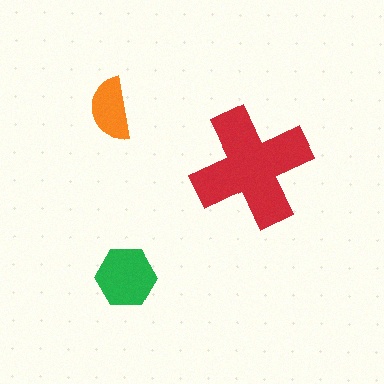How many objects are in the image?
There are 3 objects in the image.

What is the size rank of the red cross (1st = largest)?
1st.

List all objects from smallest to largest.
The orange semicircle, the green hexagon, the red cross.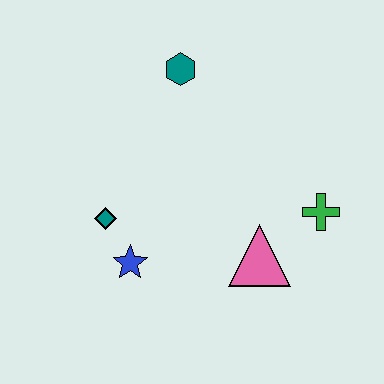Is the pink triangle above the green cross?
No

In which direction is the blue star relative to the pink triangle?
The blue star is to the left of the pink triangle.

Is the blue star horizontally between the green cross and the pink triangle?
No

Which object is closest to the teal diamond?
The blue star is closest to the teal diamond.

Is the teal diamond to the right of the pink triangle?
No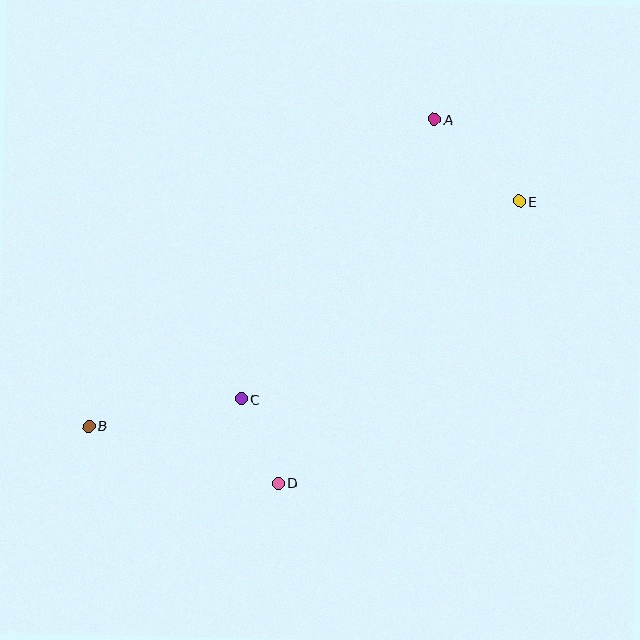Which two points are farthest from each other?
Points B and E are farthest from each other.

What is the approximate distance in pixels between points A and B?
The distance between A and B is approximately 462 pixels.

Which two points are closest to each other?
Points C and D are closest to each other.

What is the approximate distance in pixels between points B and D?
The distance between B and D is approximately 198 pixels.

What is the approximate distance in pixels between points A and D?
The distance between A and D is approximately 396 pixels.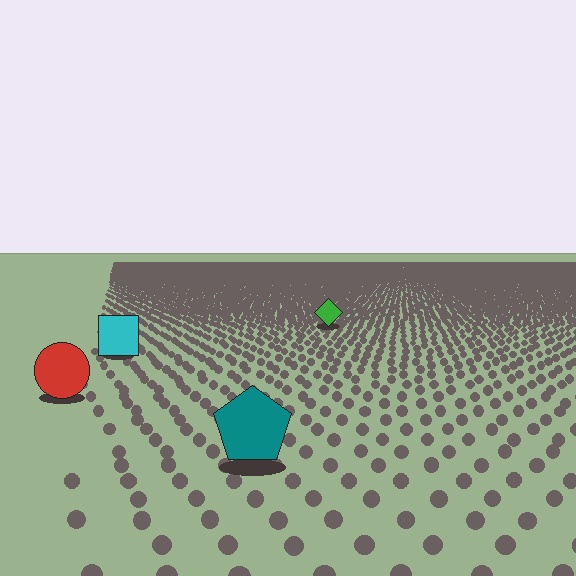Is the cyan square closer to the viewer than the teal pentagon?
No. The teal pentagon is closer — you can tell from the texture gradient: the ground texture is coarser near it.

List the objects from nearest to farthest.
From nearest to farthest: the teal pentagon, the red circle, the cyan square, the green diamond.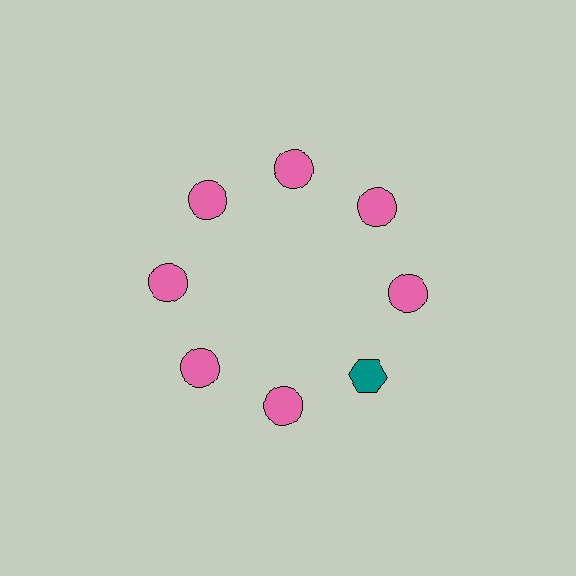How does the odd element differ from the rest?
It differs in both color (teal instead of pink) and shape (hexagon instead of circle).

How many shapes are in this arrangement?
There are 8 shapes arranged in a ring pattern.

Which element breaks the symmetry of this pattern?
The teal hexagon at roughly the 4 o'clock position breaks the symmetry. All other shapes are pink circles.